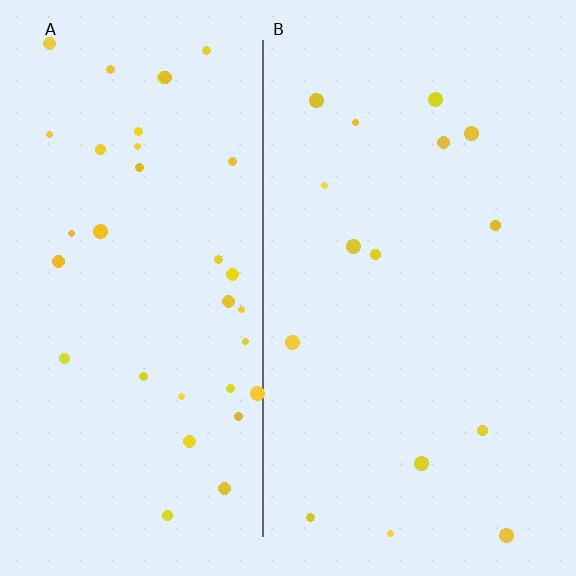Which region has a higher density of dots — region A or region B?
A (the left).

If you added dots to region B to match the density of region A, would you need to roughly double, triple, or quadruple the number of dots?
Approximately double.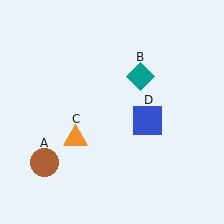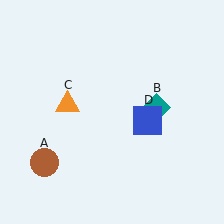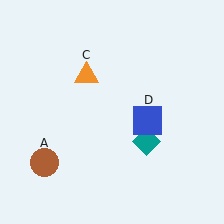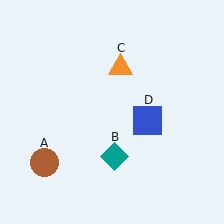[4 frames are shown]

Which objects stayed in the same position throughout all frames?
Brown circle (object A) and blue square (object D) remained stationary.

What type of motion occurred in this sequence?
The teal diamond (object B), orange triangle (object C) rotated clockwise around the center of the scene.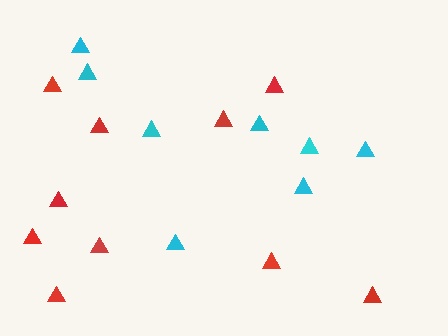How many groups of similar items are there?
There are 2 groups: one group of red triangles (10) and one group of cyan triangles (8).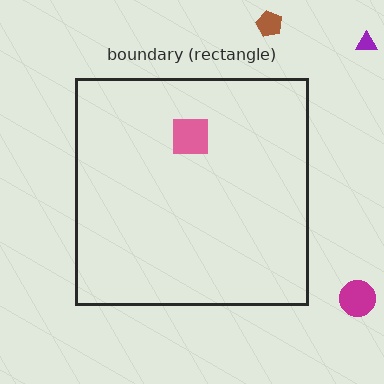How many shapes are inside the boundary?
1 inside, 3 outside.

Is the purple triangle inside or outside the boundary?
Outside.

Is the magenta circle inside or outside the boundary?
Outside.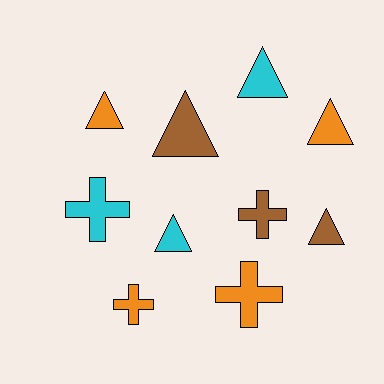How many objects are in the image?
There are 10 objects.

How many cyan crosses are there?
There is 1 cyan cross.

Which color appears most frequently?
Orange, with 4 objects.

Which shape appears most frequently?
Triangle, with 6 objects.